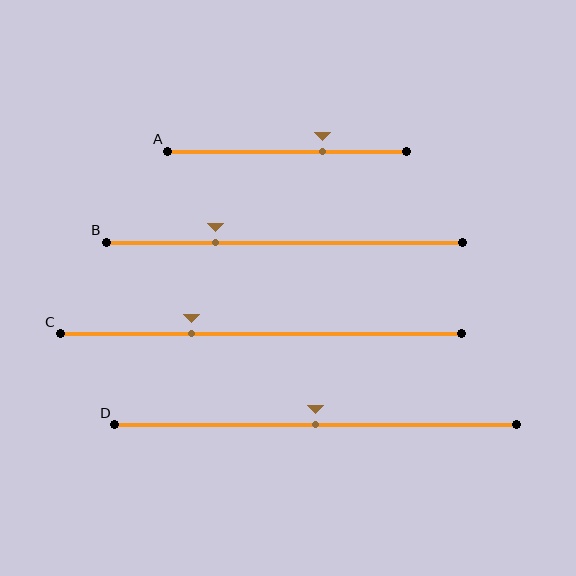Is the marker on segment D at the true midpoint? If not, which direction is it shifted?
Yes, the marker on segment D is at the true midpoint.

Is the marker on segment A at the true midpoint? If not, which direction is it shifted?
No, the marker on segment A is shifted to the right by about 15% of the segment length.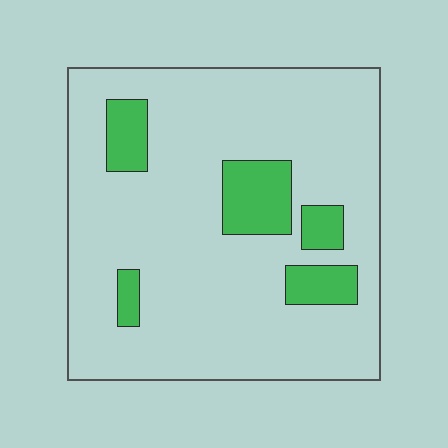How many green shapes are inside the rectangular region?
5.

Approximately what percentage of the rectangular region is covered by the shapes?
Approximately 15%.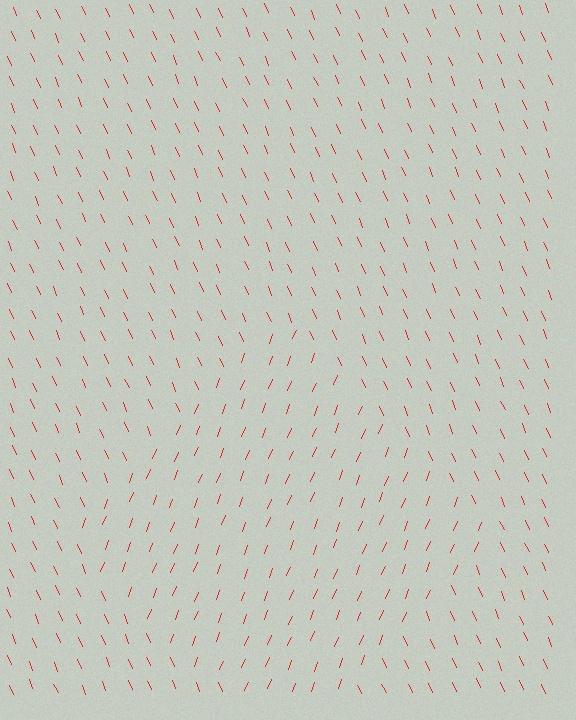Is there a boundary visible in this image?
Yes, there is a texture boundary formed by a change in line orientation.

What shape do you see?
I see a diamond.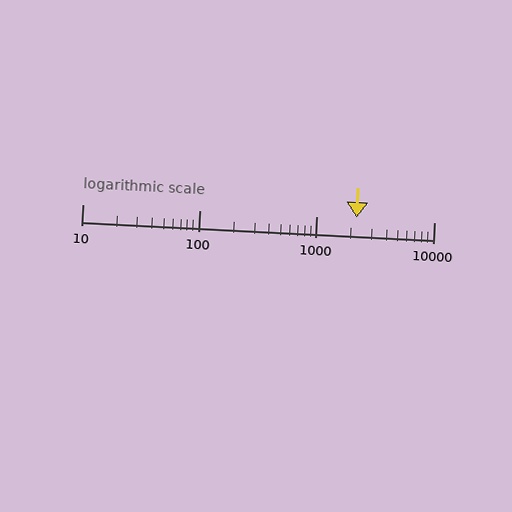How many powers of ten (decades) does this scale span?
The scale spans 3 decades, from 10 to 10000.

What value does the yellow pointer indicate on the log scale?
The pointer indicates approximately 2200.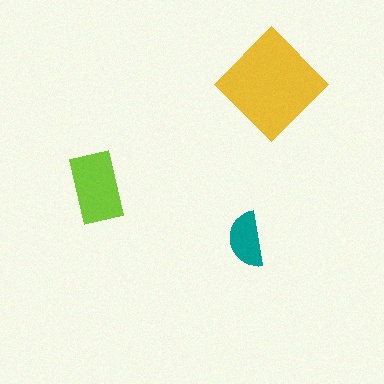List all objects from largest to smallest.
The yellow diamond, the lime rectangle, the teal semicircle.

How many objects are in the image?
There are 3 objects in the image.